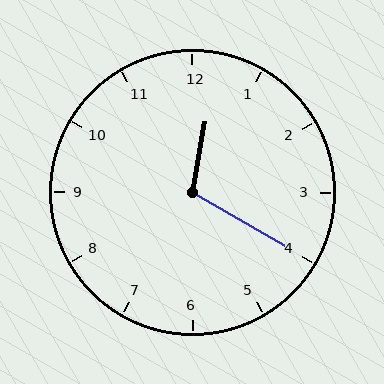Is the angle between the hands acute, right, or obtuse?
It is obtuse.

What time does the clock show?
12:20.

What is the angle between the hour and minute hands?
Approximately 110 degrees.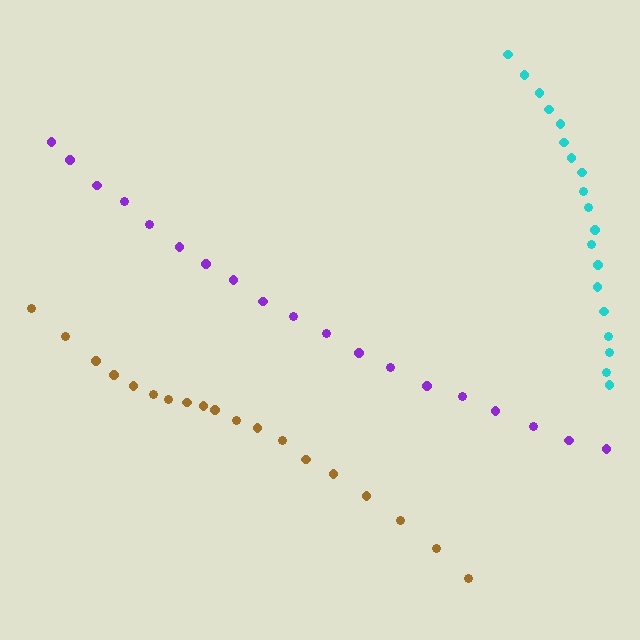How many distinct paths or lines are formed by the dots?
There are 3 distinct paths.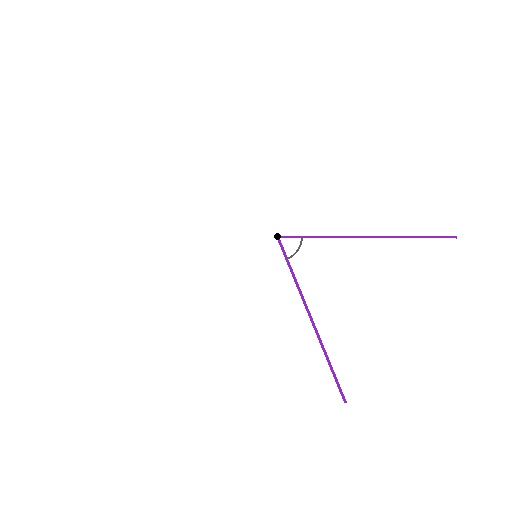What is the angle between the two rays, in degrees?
Approximately 68 degrees.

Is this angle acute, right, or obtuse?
It is acute.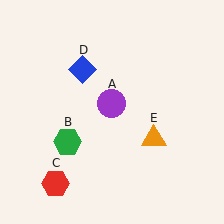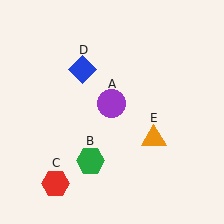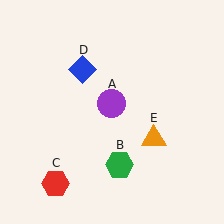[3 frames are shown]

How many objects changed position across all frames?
1 object changed position: green hexagon (object B).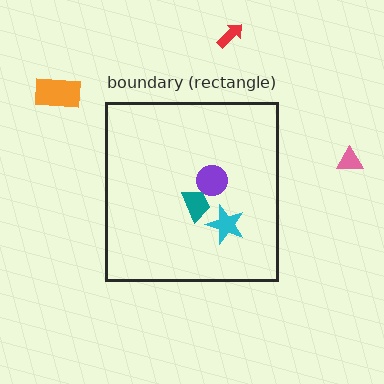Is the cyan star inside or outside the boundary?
Inside.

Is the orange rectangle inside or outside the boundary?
Outside.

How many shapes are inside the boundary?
3 inside, 3 outside.